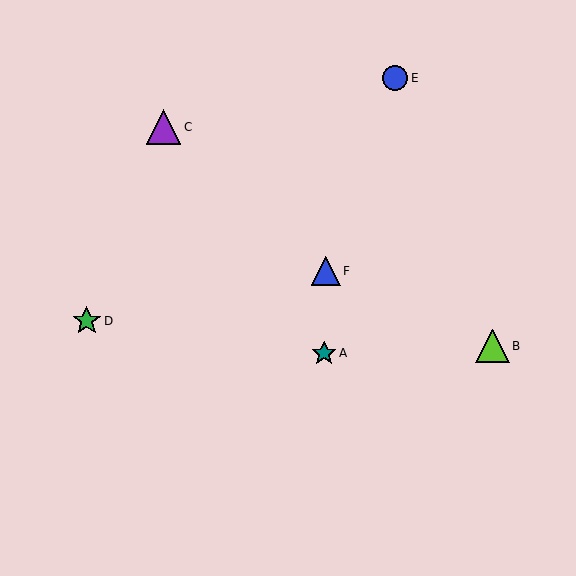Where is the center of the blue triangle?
The center of the blue triangle is at (326, 271).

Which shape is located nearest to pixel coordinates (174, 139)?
The purple triangle (labeled C) at (164, 127) is nearest to that location.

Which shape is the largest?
The purple triangle (labeled C) is the largest.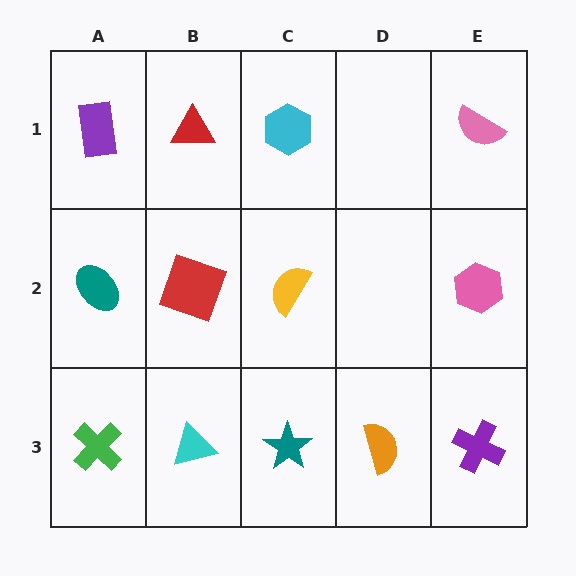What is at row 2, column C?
A yellow semicircle.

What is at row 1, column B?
A red triangle.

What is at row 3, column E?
A purple cross.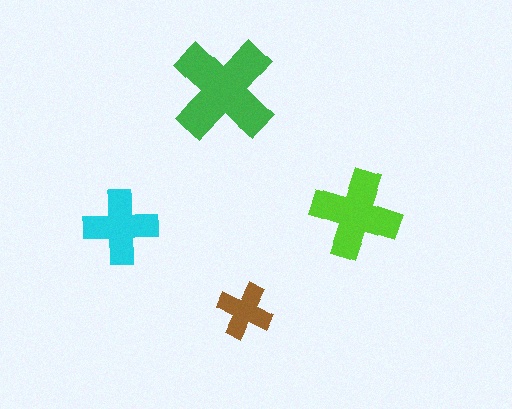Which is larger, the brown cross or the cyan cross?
The cyan one.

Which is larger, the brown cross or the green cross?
The green one.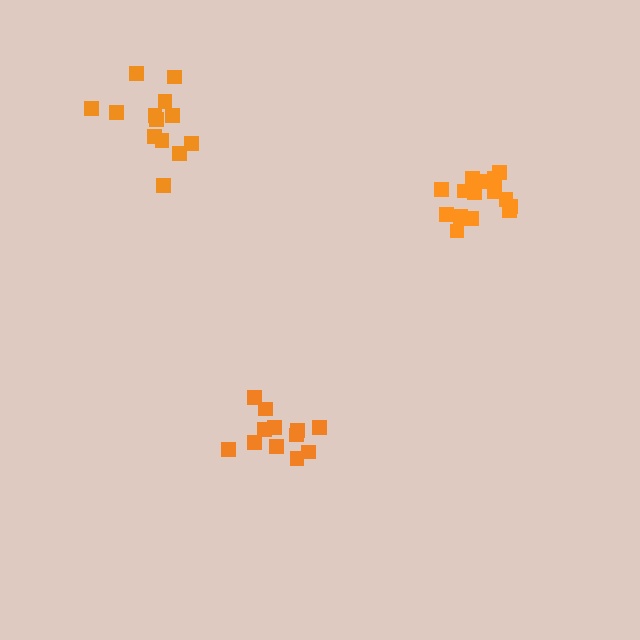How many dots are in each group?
Group 1: 13 dots, Group 2: 12 dots, Group 3: 16 dots (41 total).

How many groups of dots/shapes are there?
There are 3 groups.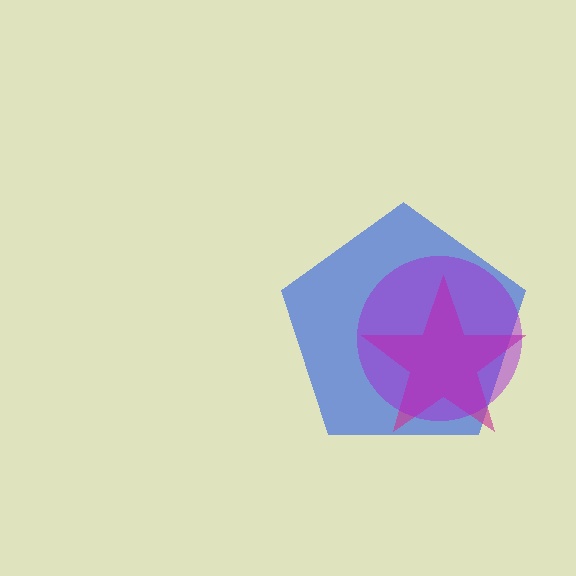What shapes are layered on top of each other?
The layered shapes are: a blue pentagon, a magenta star, a purple circle.